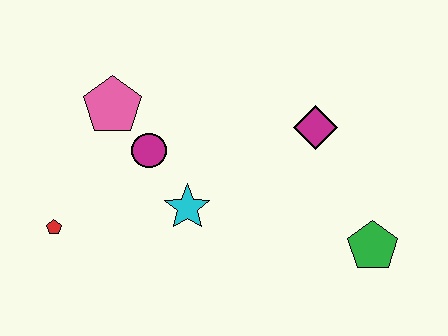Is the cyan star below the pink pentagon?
Yes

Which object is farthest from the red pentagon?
The green pentagon is farthest from the red pentagon.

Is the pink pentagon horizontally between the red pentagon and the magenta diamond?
Yes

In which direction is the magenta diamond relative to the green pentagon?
The magenta diamond is above the green pentagon.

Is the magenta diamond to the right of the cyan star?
Yes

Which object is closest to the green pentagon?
The magenta diamond is closest to the green pentagon.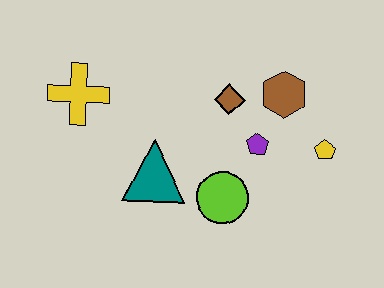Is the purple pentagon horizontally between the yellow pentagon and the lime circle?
Yes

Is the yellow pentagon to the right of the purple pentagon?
Yes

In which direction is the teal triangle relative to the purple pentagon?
The teal triangle is to the left of the purple pentagon.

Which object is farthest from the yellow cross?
The yellow pentagon is farthest from the yellow cross.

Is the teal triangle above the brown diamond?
No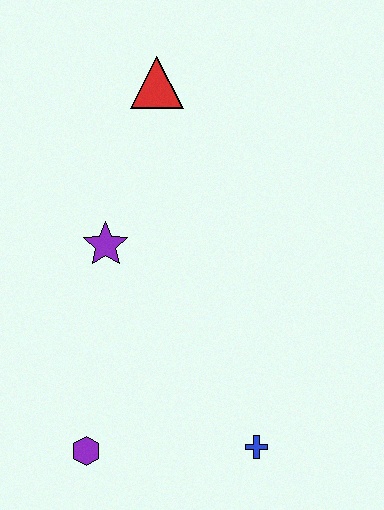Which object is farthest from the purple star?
The blue cross is farthest from the purple star.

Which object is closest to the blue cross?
The purple hexagon is closest to the blue cross.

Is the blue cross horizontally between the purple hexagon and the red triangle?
No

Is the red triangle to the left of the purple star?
No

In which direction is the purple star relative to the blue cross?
The purple star is above the blue cross.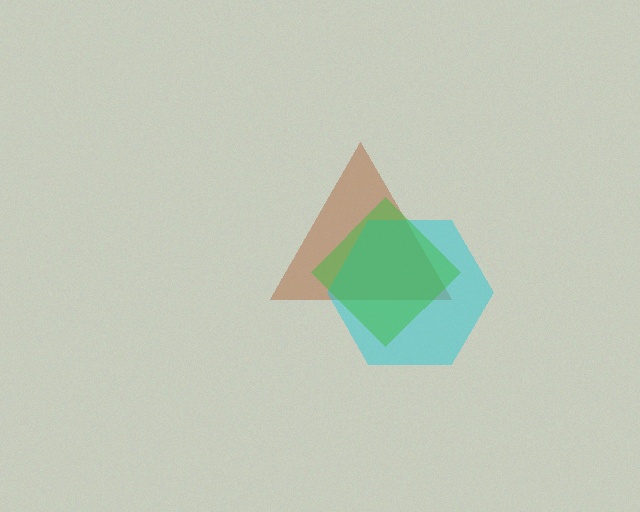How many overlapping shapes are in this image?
There are 3 overlapping shapes in the image.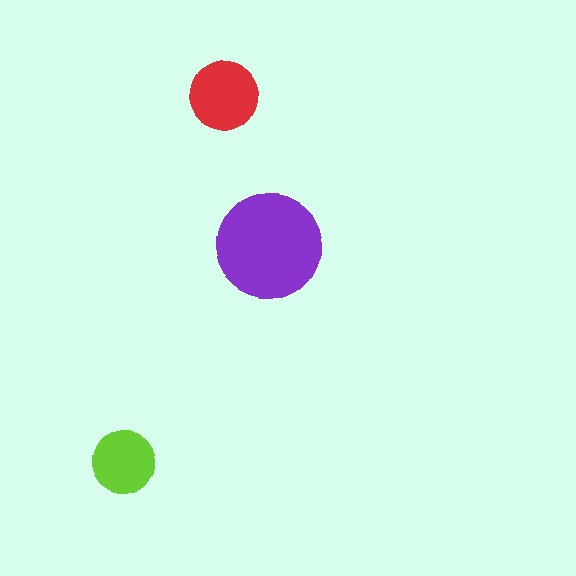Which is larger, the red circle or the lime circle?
The red one.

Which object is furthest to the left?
The lime circle is leftmost.